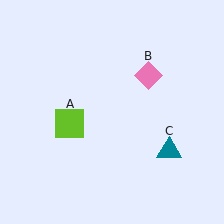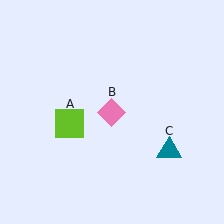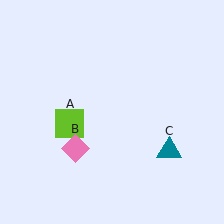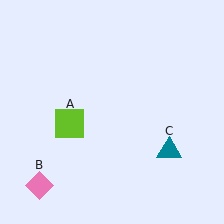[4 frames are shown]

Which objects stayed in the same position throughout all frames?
Lime square (object A) and teal triangle (object C) remained stationary.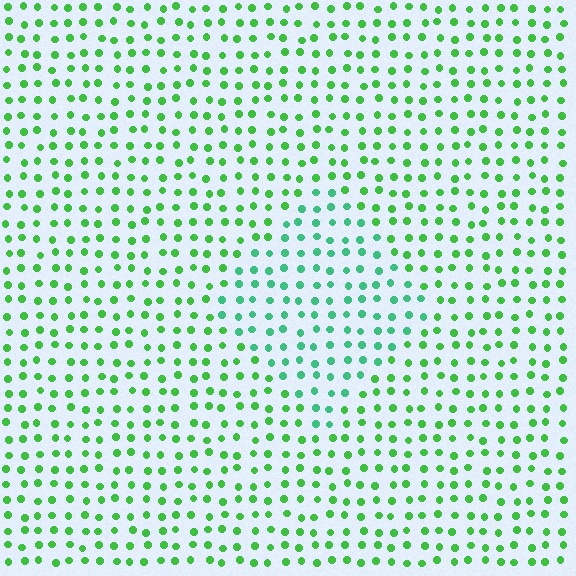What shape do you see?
I see a diamond.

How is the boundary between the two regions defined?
The boundary is defined purely by a slight shift in hue (about 31 degrees). Spacing, size, and orientation are identical on both sides.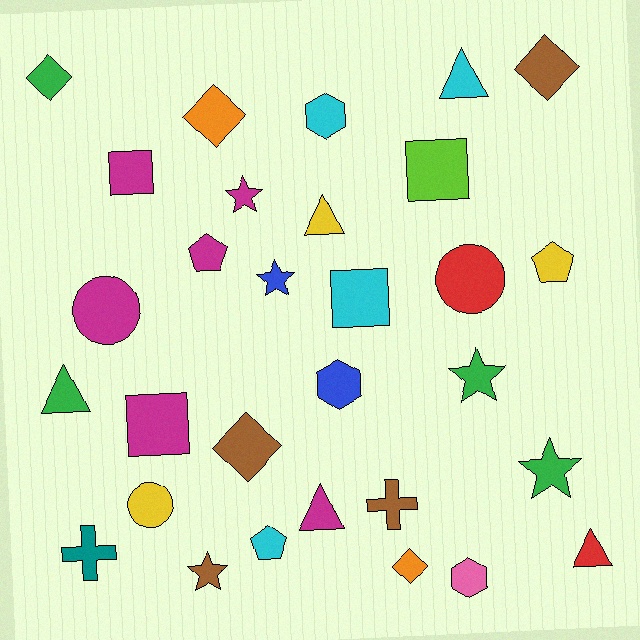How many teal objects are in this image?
There is 1 teal object.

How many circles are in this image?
There are 3 circles.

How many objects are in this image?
There are 30 objects.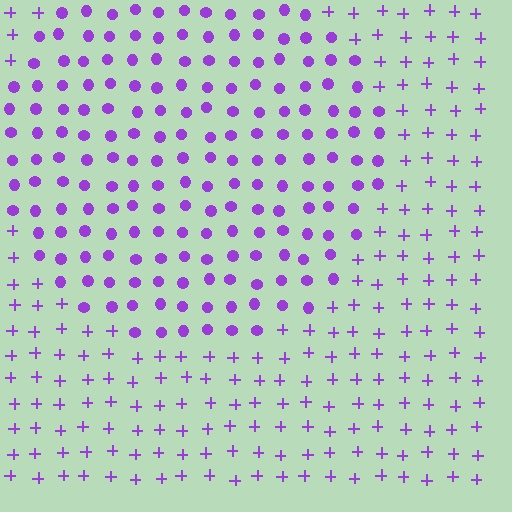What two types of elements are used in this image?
The image uses circles inside the circle region and plus signs outside it.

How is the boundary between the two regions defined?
The boundary is defined by a change in element shape: circles inside vs. plus signs outside. All elements share the same color and spacing.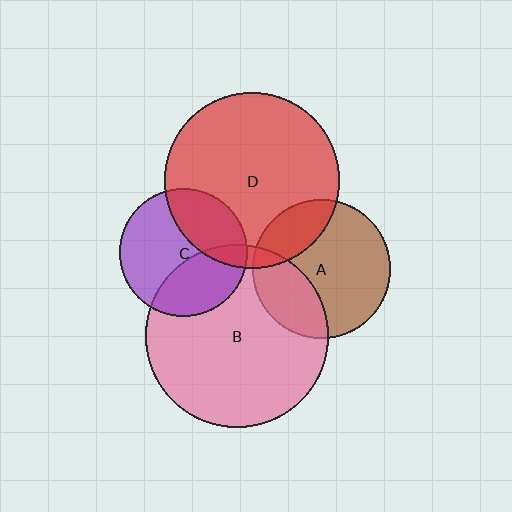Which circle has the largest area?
Circle B (pink).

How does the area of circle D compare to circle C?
Approximately 1.9 times.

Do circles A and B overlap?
Yes.